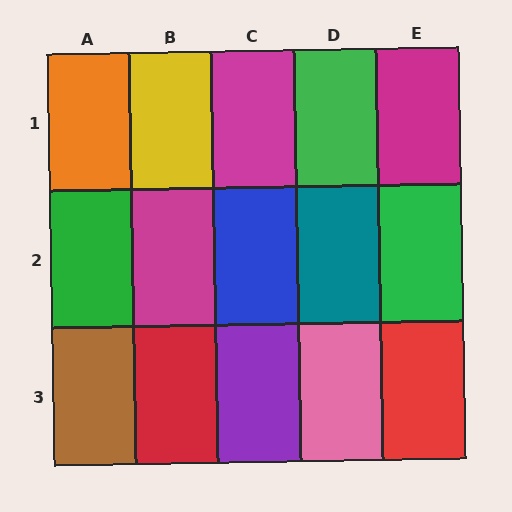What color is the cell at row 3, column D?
Pink.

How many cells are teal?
1 cell is teal.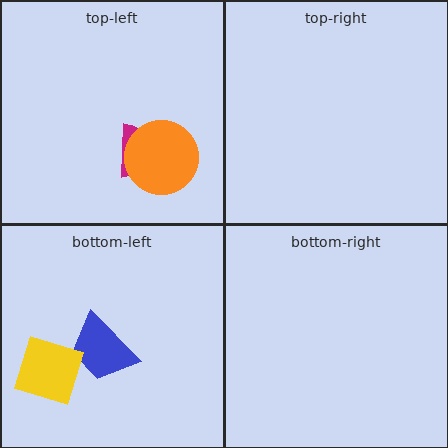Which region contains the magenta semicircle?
The top-left region.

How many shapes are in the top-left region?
2.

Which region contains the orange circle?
The top-left region.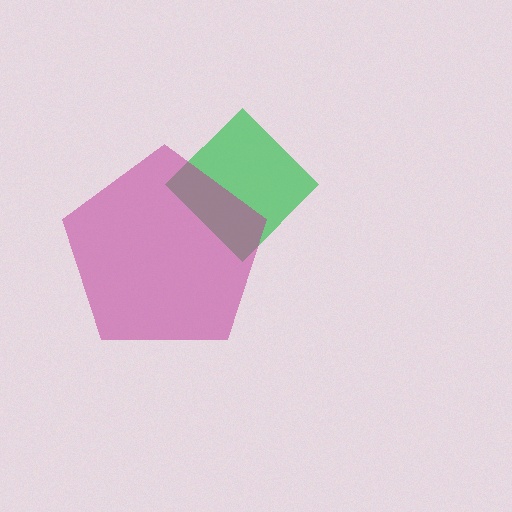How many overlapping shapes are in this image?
There are 2 overlapping shapes in the image.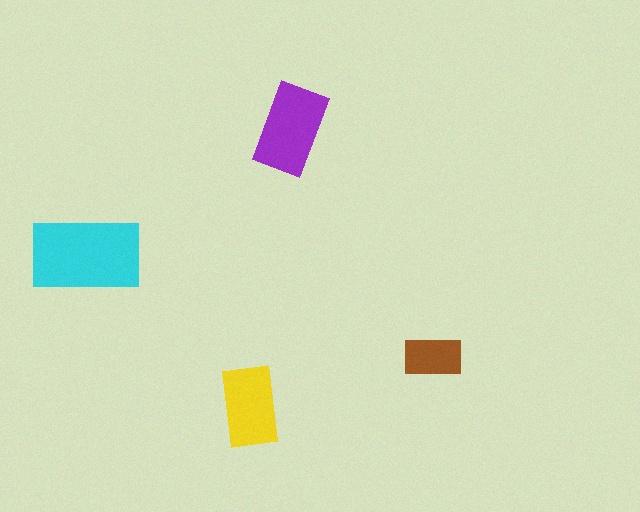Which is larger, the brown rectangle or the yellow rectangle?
The yellow one.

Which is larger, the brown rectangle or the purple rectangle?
The purple one.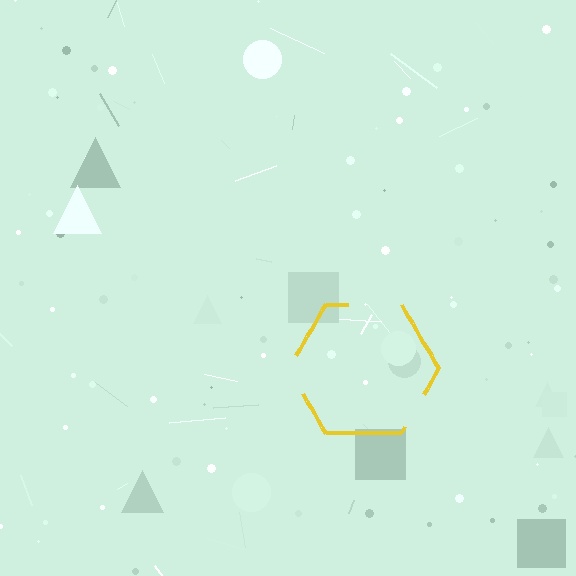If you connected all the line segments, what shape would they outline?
They would outline a hexagon.